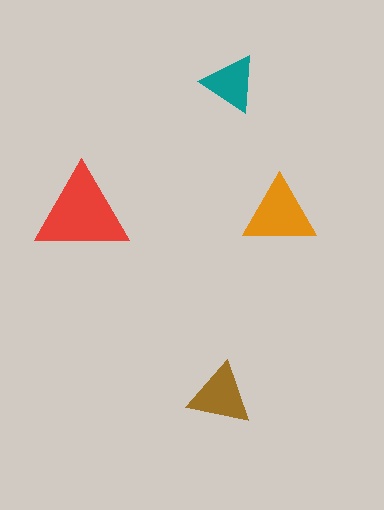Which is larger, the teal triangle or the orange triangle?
The orange one.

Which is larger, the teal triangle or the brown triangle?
The brown one.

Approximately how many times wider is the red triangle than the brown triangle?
About 1.5 times wider.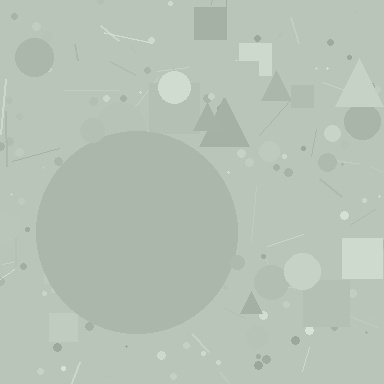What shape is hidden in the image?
A circle is hidden in the image.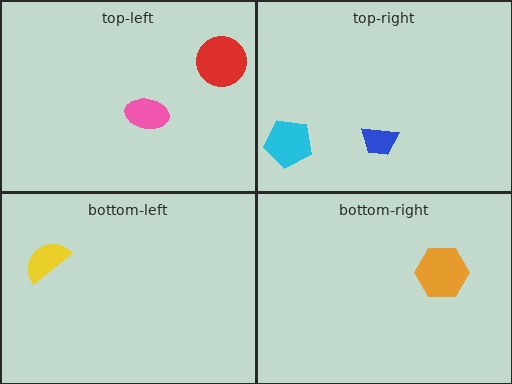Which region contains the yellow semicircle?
The bottom-left region.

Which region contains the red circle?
The top-left region.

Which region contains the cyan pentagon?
The top-right region.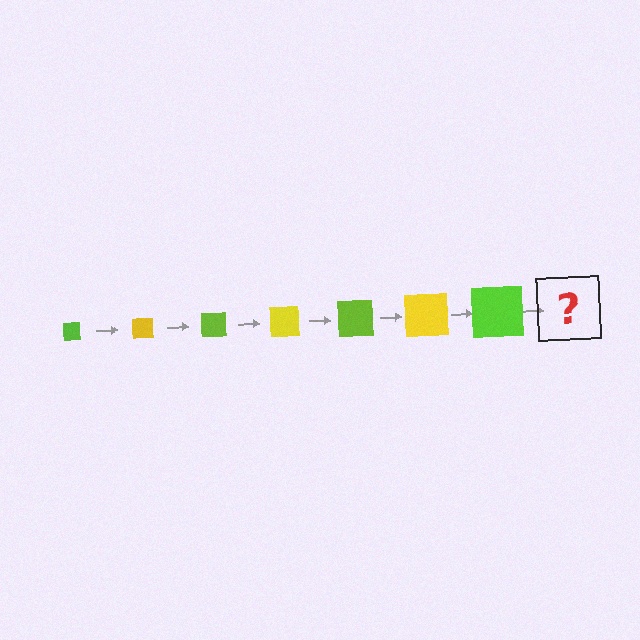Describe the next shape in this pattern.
It should be a yellow square, larger than the previous one.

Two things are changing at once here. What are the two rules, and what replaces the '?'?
The two rules are that the square grows larger each step and the color cycles through lime and yellow. The '?' should be a yellow square, larger than the previous one.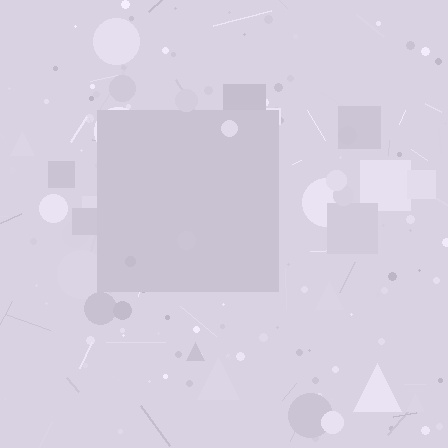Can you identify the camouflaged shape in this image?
The camouflaged shape is a square.